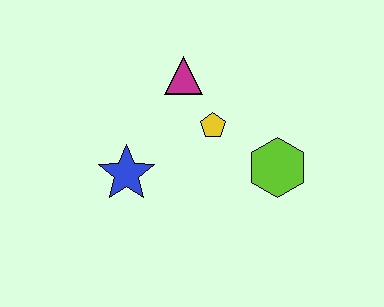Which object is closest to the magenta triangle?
The yellow pentagon is closest to the magenta triangle.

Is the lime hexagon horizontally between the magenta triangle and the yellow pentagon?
No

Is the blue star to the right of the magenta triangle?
No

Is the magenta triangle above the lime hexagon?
Yes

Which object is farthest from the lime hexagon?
The blue star is farthest from the lime hexagon.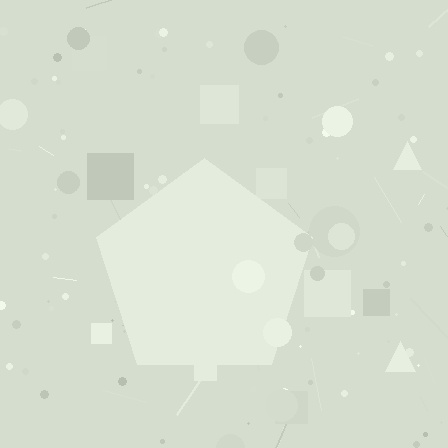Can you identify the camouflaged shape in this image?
The camouflaged shape is a pentagon.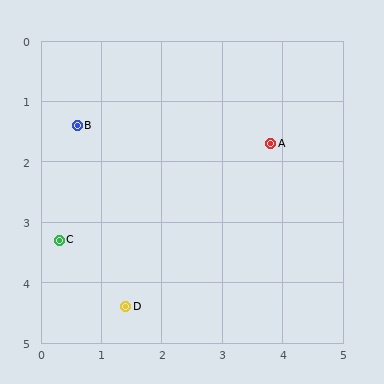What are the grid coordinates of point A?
Point A is at approximately (3.8, 1.7).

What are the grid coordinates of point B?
Point B is at approximately (0.6, 1.4).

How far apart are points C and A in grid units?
Points C and A are about 3.8 grid units apart.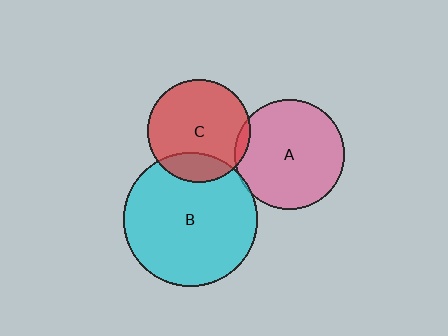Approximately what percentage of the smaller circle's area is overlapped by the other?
Approximately 20%.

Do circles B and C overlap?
Yes.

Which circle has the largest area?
Circle B (cyan).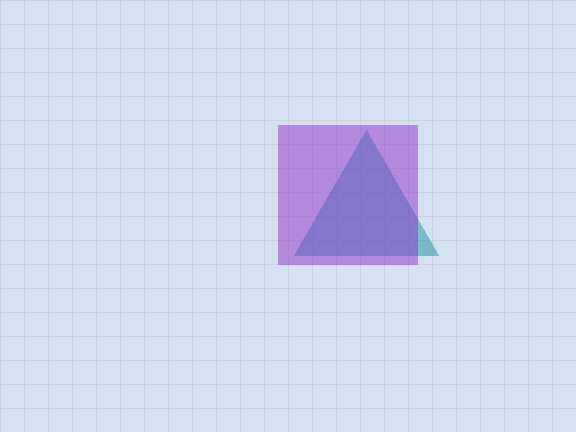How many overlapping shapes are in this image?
There are 2 overlapping shapes in the image.